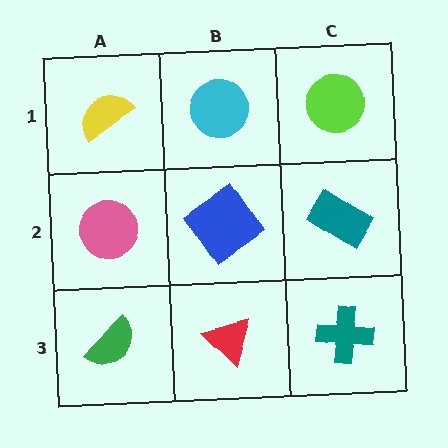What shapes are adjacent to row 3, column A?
A pink circle (row 2, column A), a red triangle (row 3, column B).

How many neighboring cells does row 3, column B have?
3.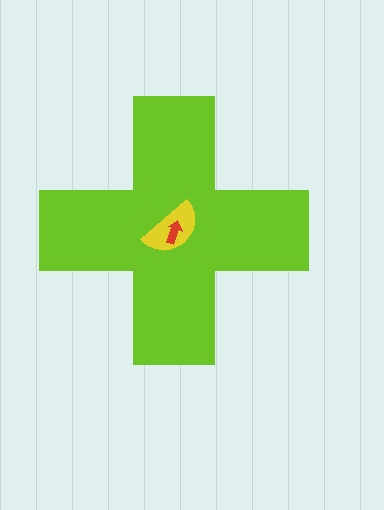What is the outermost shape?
The lime cross.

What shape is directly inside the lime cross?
The yellow semicircle.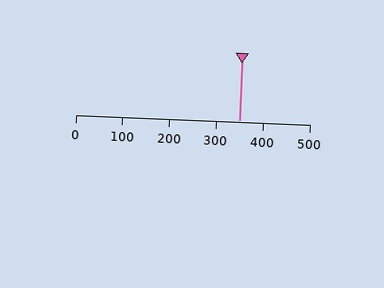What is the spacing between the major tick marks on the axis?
The major ticks are spaced 100 apart.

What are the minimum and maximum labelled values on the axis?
The axis runs from 0 to 500.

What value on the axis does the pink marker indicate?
The marker indicates approximately 350.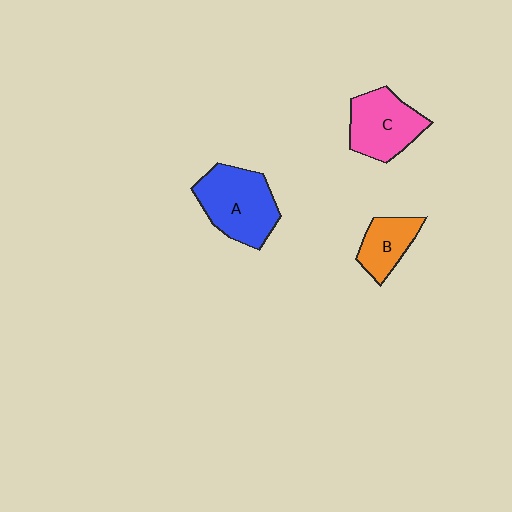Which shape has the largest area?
Shape A (blue).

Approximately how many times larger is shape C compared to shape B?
Approximately 1.5 times.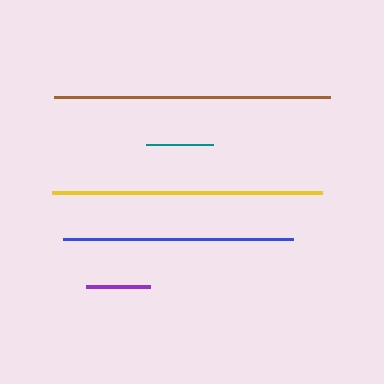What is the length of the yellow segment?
The yellow segment is approximately 270 pixels long.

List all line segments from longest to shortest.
From longest to shortest: brown, yellow, blue, teal, purple.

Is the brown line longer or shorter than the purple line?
The brown line is longer than the purple line.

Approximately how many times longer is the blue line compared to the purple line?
The blue line is approximately 3.6 times the length of the purple line.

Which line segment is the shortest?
The purple line is the shortest at approximately 65 pixels.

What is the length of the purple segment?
The purple segment is approximately 65 pixels long.